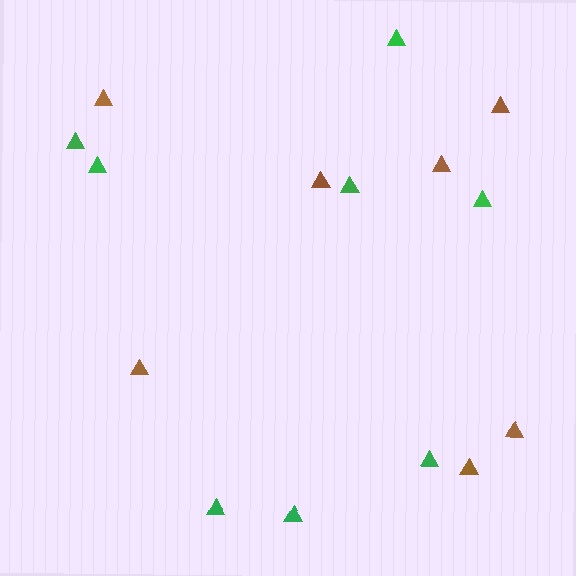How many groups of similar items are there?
There are 2 groups: one group of brown triangles (7) and one group of green triangles (8).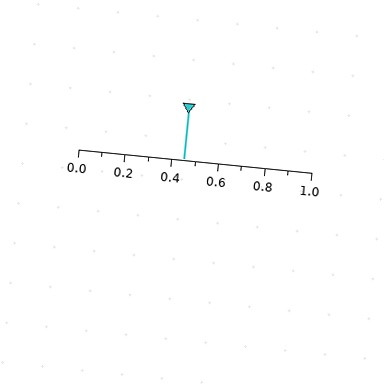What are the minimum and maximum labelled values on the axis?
The axis runs from 0.0 to 1.0.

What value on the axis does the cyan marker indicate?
The marker indicates approximately 0.45.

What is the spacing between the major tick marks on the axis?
The major ticks are spaced 0.2 apart.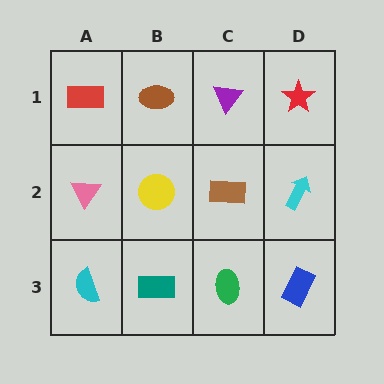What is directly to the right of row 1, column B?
A purple triangle.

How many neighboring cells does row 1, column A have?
2.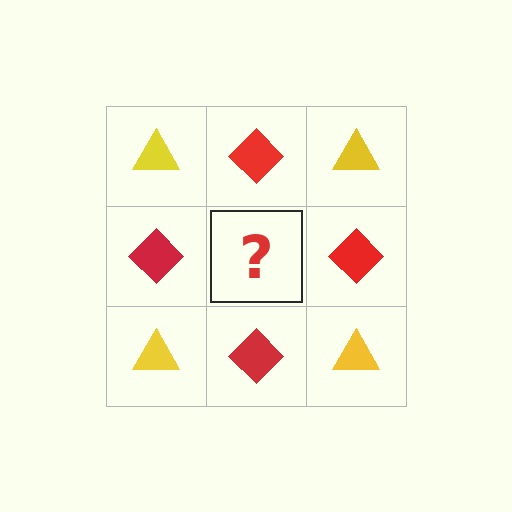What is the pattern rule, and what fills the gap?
The rule is that it alternates yellow triangle and red diamond in a checkerboard pattern. The gap should be filled with a yellow triangle.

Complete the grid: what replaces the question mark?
The question mark should be replaced with a yellow triangle.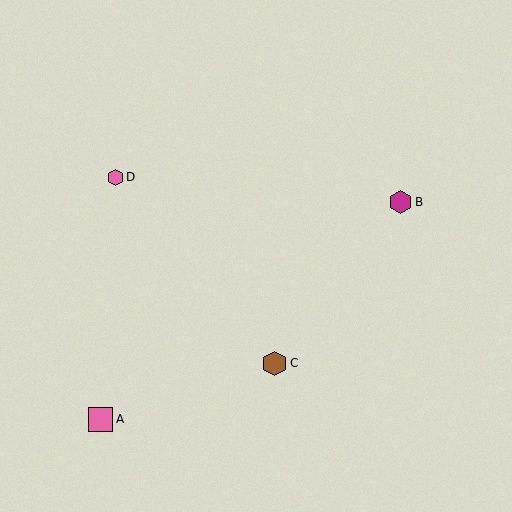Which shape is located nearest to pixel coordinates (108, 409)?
The pink square (labeled A) at (101, 419) is nearest to that location.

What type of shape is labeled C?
Shape C is a brown hexagon.